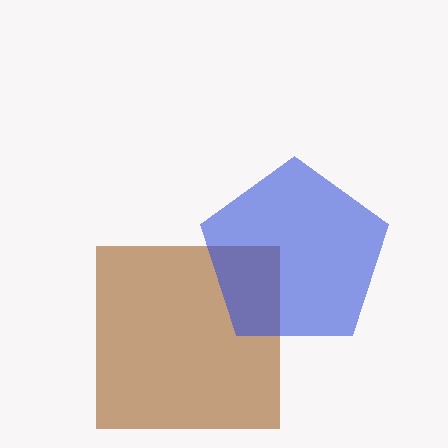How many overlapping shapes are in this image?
There are 2 overlapping shapes in the image.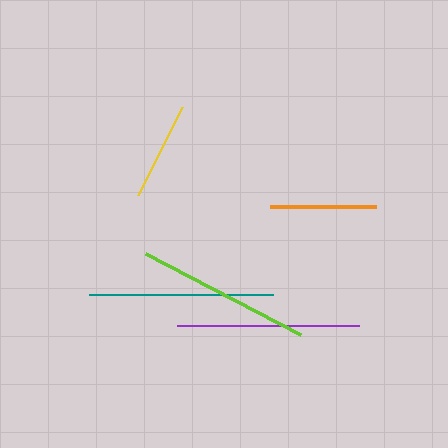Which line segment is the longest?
The teal line is the longest at approximately 185 pixels.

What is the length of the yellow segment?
The yellow segment is approximately 98 pixels long.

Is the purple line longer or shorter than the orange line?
The purple line is longer than the orange line.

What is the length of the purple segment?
The purple segment is approximately 182 pixels long.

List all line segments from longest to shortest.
From longest to shortest: teal, purple, lime, orange, yellow.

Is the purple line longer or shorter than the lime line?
The purple line is longer than the lime line.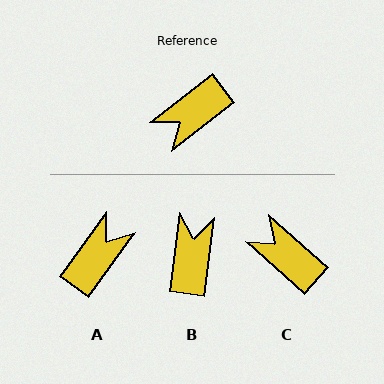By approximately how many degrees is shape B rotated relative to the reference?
Approximately 135 degrees clockwise.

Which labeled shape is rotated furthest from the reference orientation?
A, about 164 degrees away.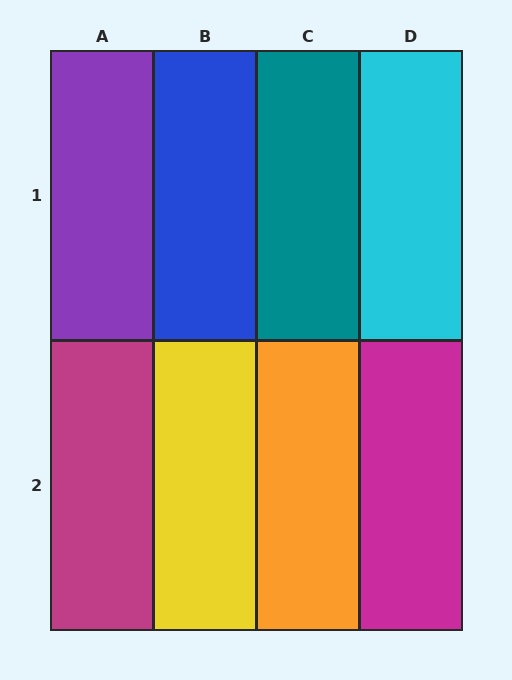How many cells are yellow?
1 cell is yellow.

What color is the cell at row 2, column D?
Magenta.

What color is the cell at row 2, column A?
Magenta.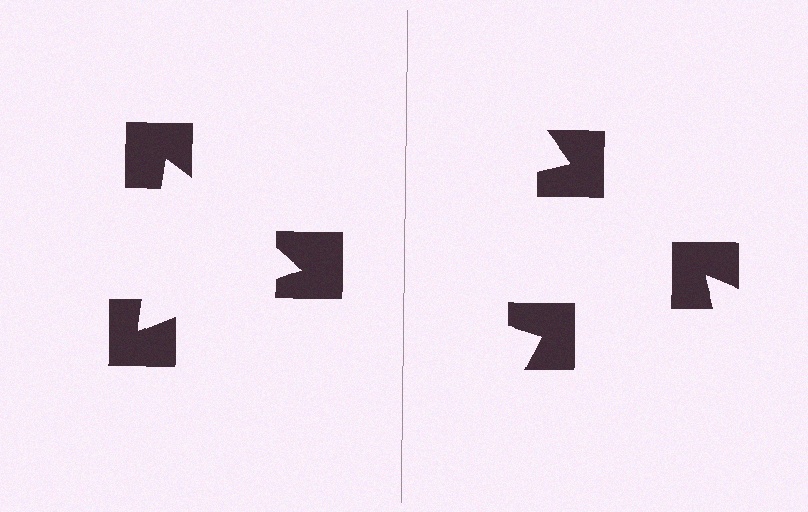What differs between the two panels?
The notched squares are positioned identically on both sides; only the wedge orientations differ. On the left they align to a triangle; on the right they are misaligned.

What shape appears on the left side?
An illusory triangle.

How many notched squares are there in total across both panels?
6 — 3 on each side.